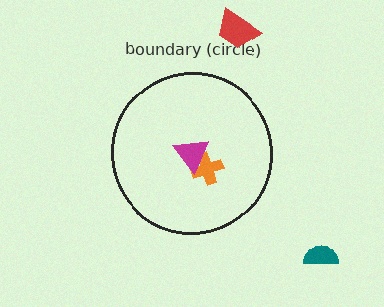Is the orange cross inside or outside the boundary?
Inside.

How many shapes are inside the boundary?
2 inside, 2 outside.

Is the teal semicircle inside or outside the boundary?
Outside.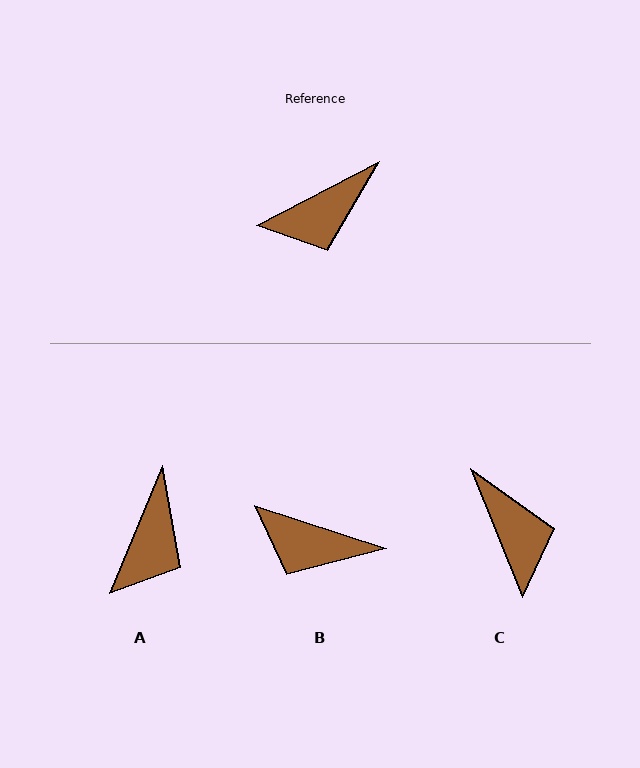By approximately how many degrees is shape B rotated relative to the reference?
Approximately 45 degrees clockwise.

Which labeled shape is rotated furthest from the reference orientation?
C, about 85 degrees away.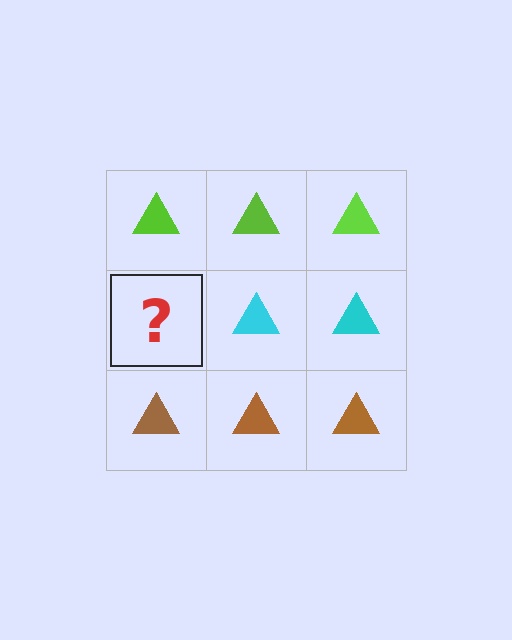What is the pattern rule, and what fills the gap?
The rule is that each row has a consistent color. The gap should be filled with a cyan triangle.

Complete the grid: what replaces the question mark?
The question mark should be replaced with a cyan triangle.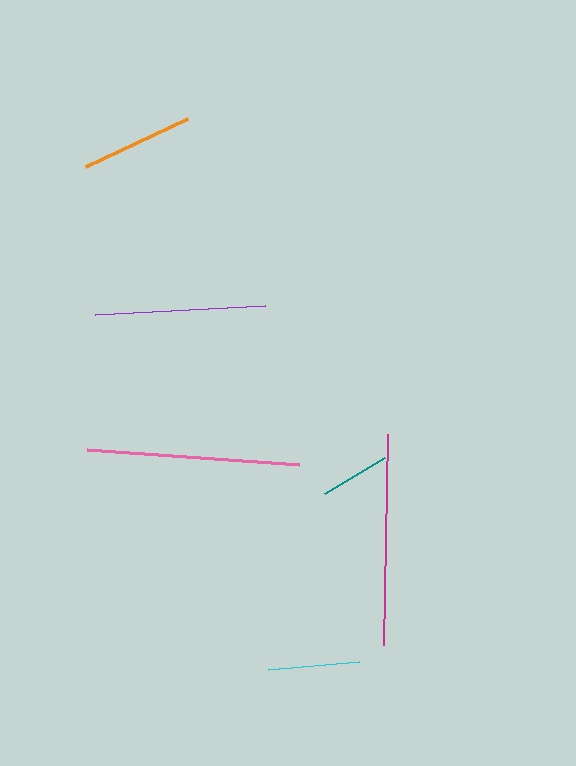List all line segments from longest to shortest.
From longest to shortest: pink, magenta, purple, orange, cyan, teal.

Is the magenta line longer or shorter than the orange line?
The magenta line is longer than the orange line.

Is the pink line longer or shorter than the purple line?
The pink line is longer than the purple line.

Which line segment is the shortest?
The teal line is the shortest at approximately 70 pixels.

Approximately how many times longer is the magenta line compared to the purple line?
The magenta line is approximately 1.2 times the length of the purple line.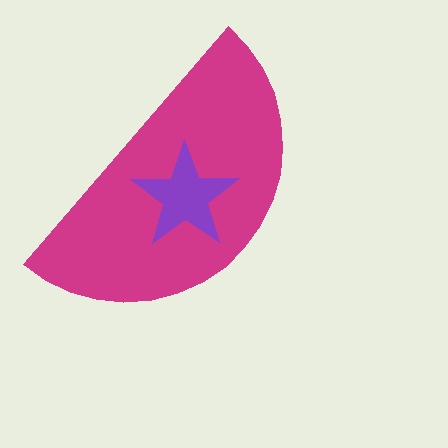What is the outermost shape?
The magenta semicircle.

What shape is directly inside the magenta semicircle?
The purple star.